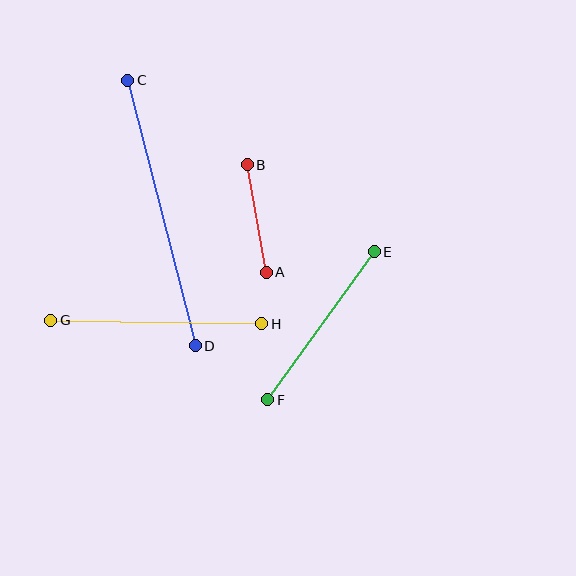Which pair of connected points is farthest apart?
Points C and D are farthest apart.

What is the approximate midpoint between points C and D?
The midpoint is at approximately (161, 213) pixels.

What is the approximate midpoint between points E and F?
The midpoint is at approximately (321, 326) pixels.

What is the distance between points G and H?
The distance is approximately 211 pixels.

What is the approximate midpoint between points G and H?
The midpoint is at approximately (156, 322) pixels.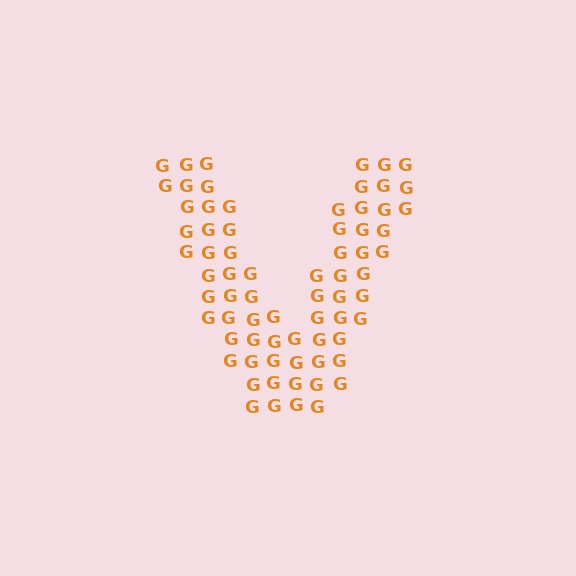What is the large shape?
The large shape is the letter V.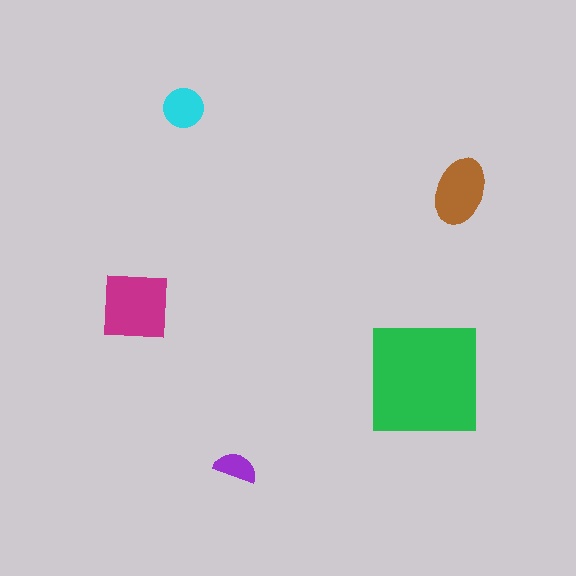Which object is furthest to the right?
The brown ellipse is rightmost.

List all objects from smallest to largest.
The purple semicircle, the cyan circle, the brown ellipse, the magenta square, the green square.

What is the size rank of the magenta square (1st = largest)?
2nd.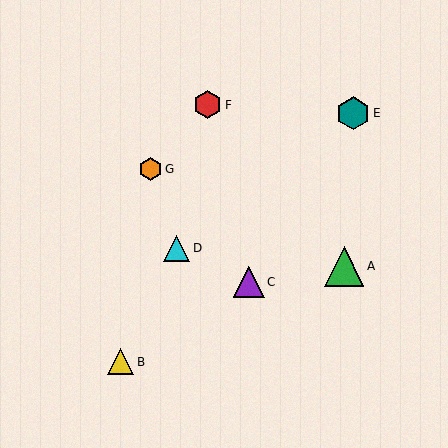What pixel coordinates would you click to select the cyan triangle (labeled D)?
Click at (177, 248) to select the cyan triangle D.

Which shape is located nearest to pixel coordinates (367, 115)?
The teal hexagon (labeled E) at (353, 113) is nearest to that location.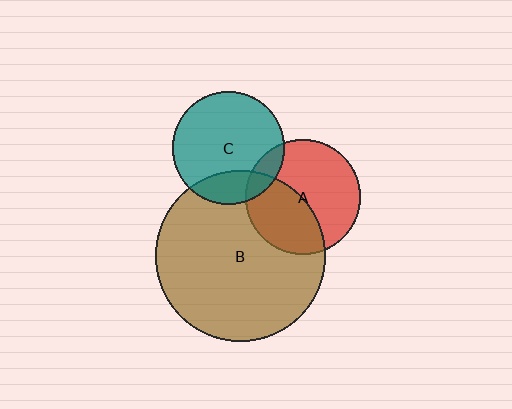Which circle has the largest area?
Circle B (brown).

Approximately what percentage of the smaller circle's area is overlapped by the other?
Approximately 40%.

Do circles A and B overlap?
Yes.